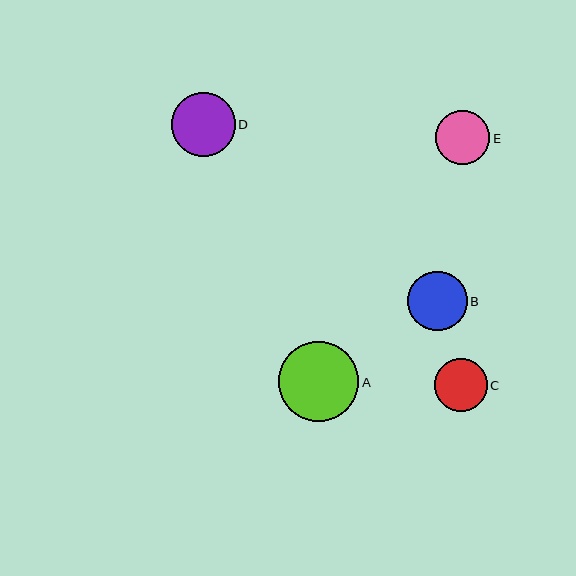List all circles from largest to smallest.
From largest to smallest: A, D, B, E, C.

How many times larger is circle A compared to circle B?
Circle A is approximately 1.4 times the size of circle B.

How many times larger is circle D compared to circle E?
Circle D is approximately 1.2 times the size of circle E.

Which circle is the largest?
Circle A is the largest with a size of approximately 80 pixels.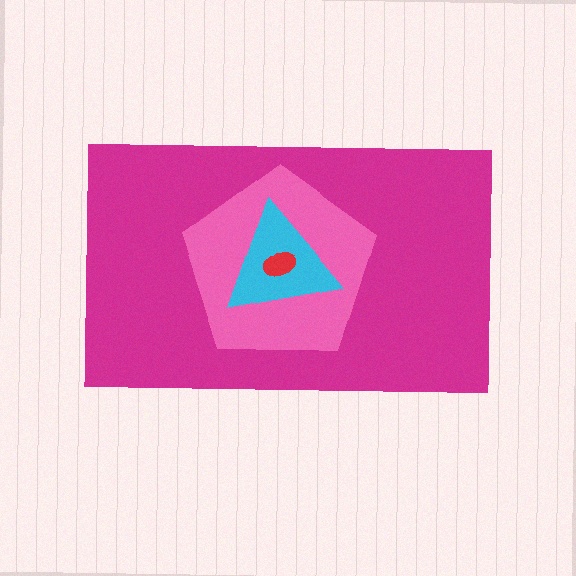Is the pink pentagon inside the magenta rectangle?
Yes.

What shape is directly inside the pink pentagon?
The cyan triangle.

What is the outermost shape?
The magenta rectangle.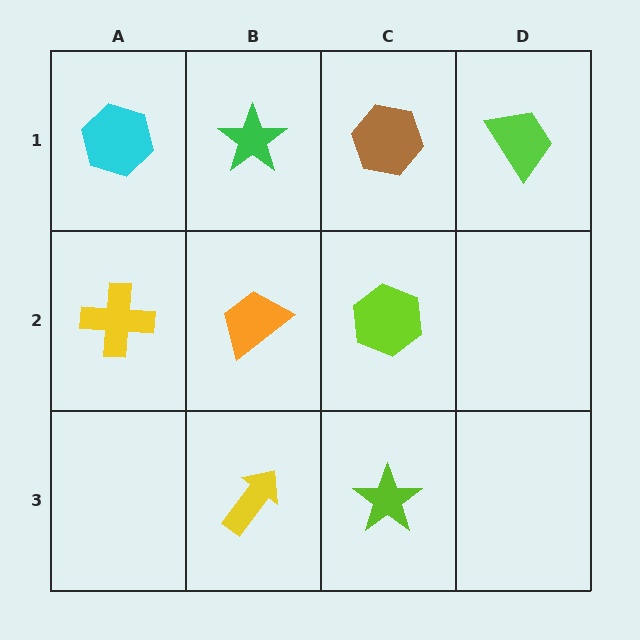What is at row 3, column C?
A lime star.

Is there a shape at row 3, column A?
No, that cell is empty.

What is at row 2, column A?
A yellow cross.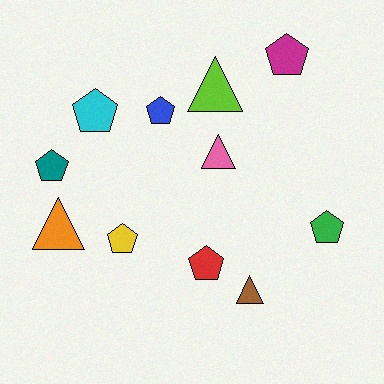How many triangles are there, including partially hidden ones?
There are 4 triangles.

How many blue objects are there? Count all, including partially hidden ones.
There is 1 blue object.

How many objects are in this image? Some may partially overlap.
There are 11 objects.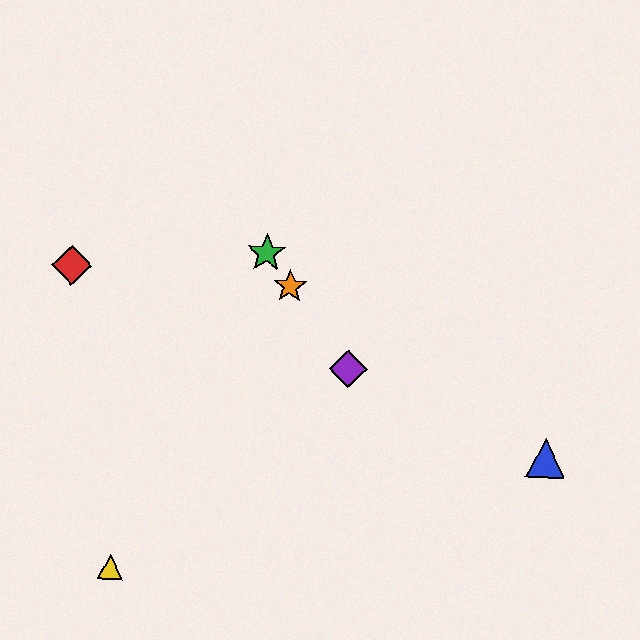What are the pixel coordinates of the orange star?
The orange star is at (290, 286).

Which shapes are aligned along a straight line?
The green star, the purple diamond, the orange star are aligned along a straight line.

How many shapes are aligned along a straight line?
3 shapes (the green star, the purple diamond, the orange star) are aligned along a straight line.